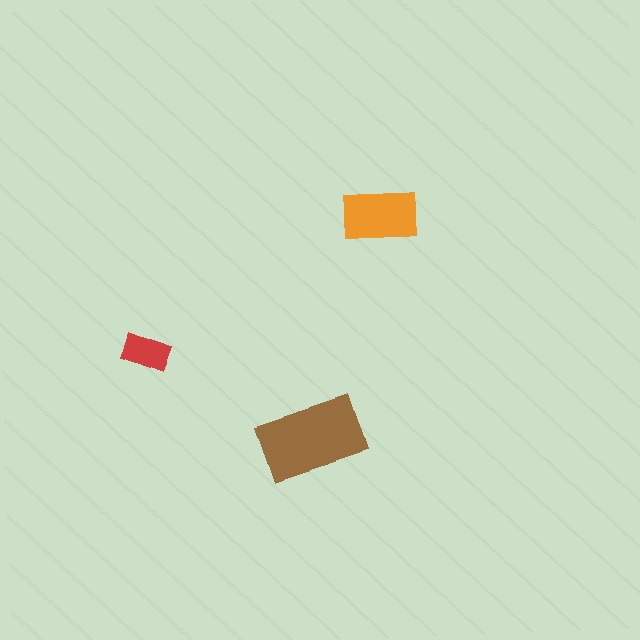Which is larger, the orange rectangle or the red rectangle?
The orange one.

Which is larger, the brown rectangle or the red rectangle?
The brown one.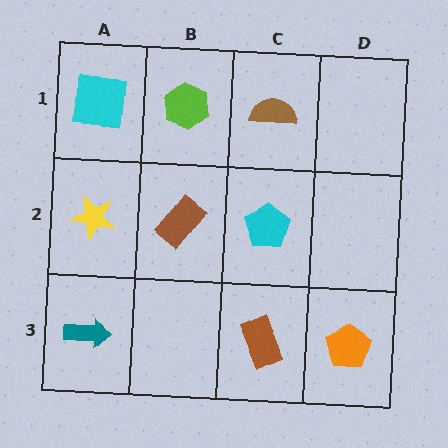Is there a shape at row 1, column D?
No, that cell is empty.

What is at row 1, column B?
A lime hexagon.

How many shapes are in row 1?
3 shapes.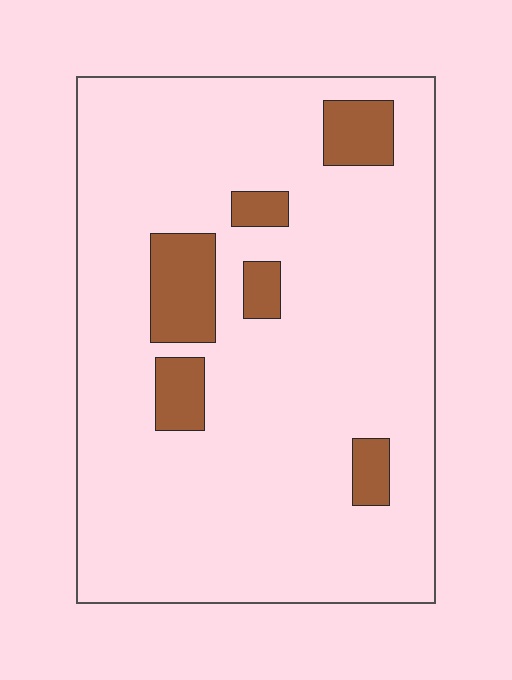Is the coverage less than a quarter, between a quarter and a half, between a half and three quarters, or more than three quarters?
Less than a quarter.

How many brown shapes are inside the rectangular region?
6.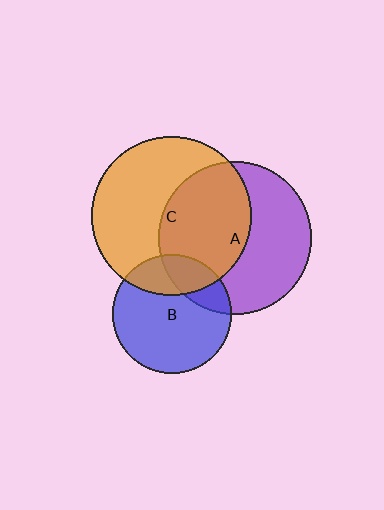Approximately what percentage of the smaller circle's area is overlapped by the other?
Approximately 25%.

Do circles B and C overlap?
Yes.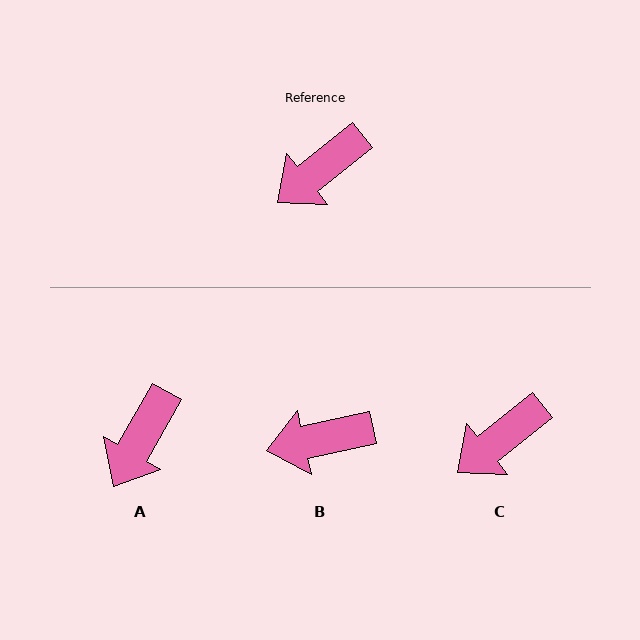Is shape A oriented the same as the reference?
No, it is off by about 22 degrees.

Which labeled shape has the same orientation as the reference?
C.